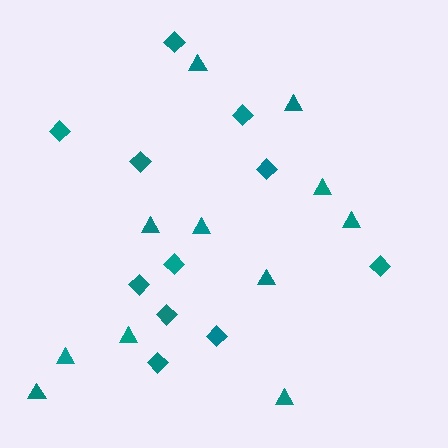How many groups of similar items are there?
There are 2 groups: one group of diamonds (11) and one group of triangles (11).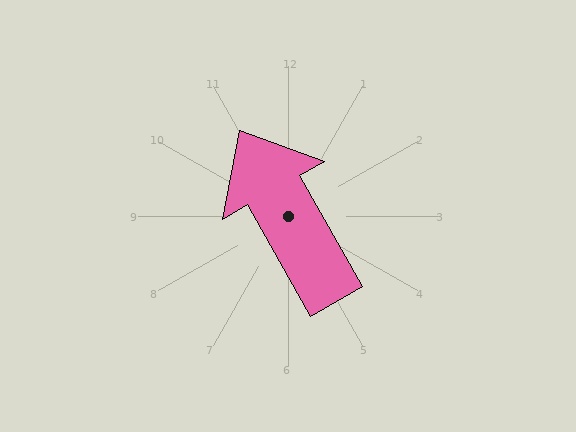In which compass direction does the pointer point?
Northwest.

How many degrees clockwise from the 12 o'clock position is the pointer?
Approximately 330 degrees.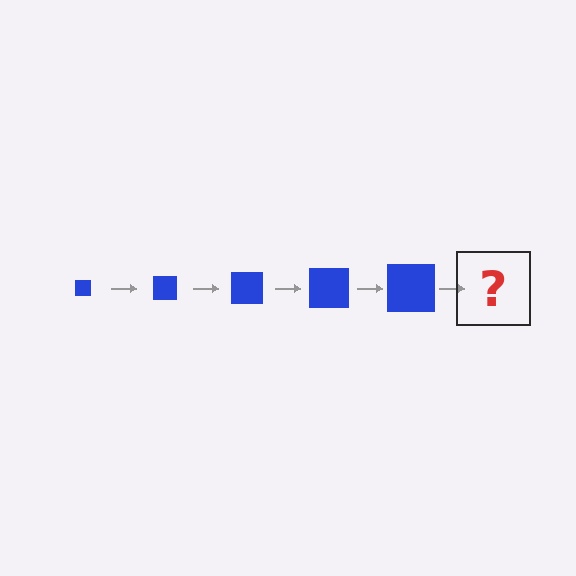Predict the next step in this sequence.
The next step is a blue square, larger than the previous one.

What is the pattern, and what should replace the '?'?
The pattern is that the square gets progressively larger each step. The '?' should be a blue square, larger than the previous one.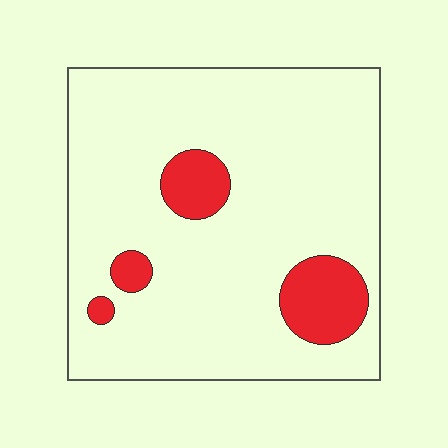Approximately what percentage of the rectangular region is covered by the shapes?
Approximately 15%.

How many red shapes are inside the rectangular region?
4.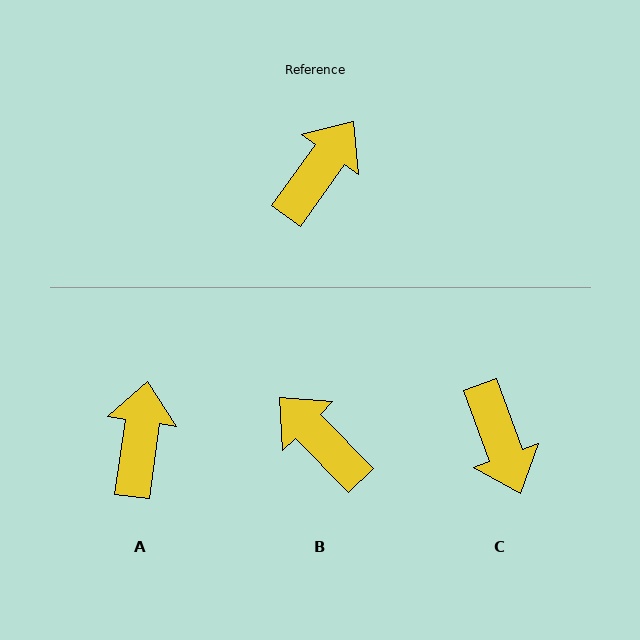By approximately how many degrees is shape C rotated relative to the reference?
Approximately 124 degrees clockwise.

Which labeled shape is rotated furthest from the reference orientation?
C, about 124 degrees away.